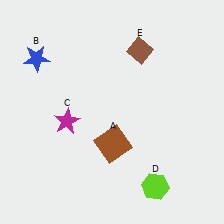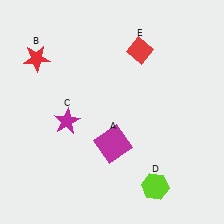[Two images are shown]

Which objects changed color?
A changed from brown to magenta. B changed from blue to red. E changed from brown to red.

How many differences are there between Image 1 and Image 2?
There are 3 differences between the two images.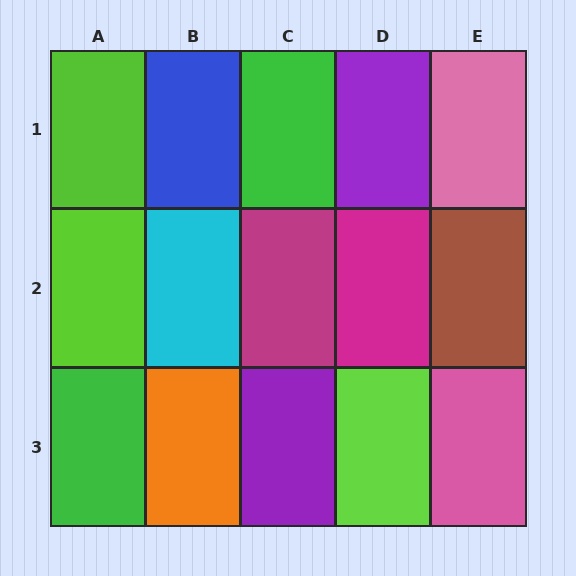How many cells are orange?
1 cell is orange.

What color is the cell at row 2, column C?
Magenta.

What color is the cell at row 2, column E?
Brown.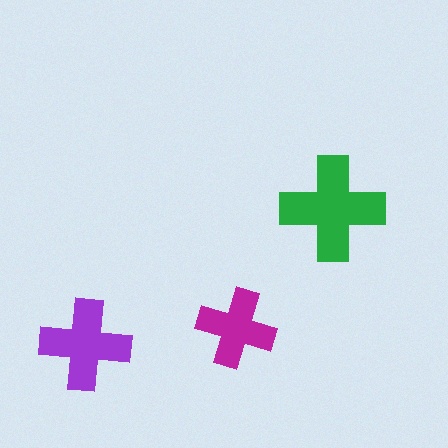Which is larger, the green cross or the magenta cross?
The green one.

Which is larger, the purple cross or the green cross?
The green one.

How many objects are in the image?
There are 3 objects in the image.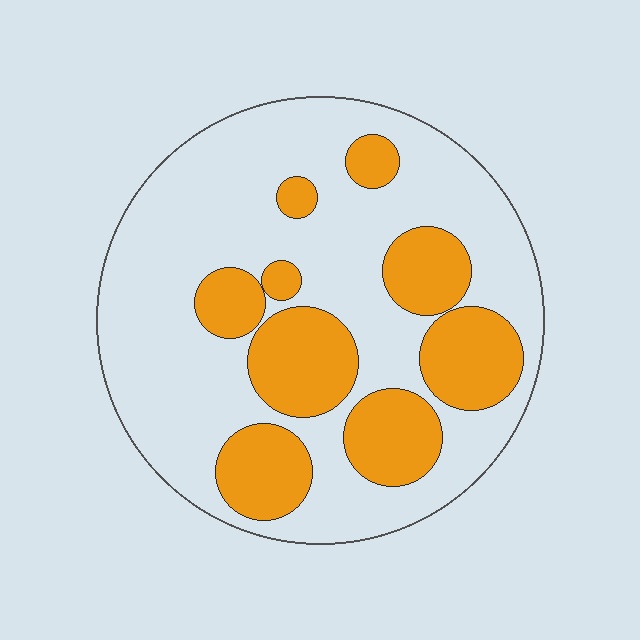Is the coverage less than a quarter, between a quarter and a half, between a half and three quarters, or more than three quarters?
Between a quarter and a half.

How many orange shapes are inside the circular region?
9.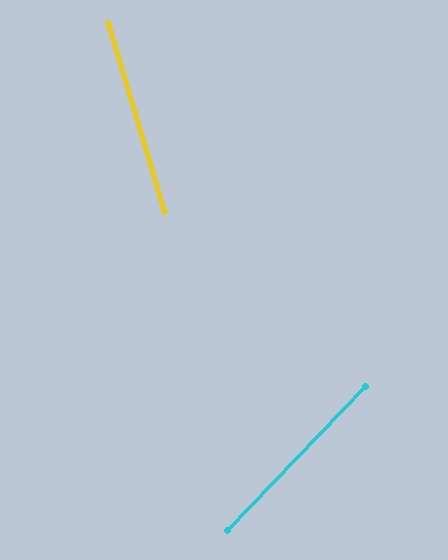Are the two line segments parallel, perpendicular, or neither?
Neither parallel nor perpendicular — they differ by about 60°.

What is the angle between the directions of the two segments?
Approximately 60 degrees.